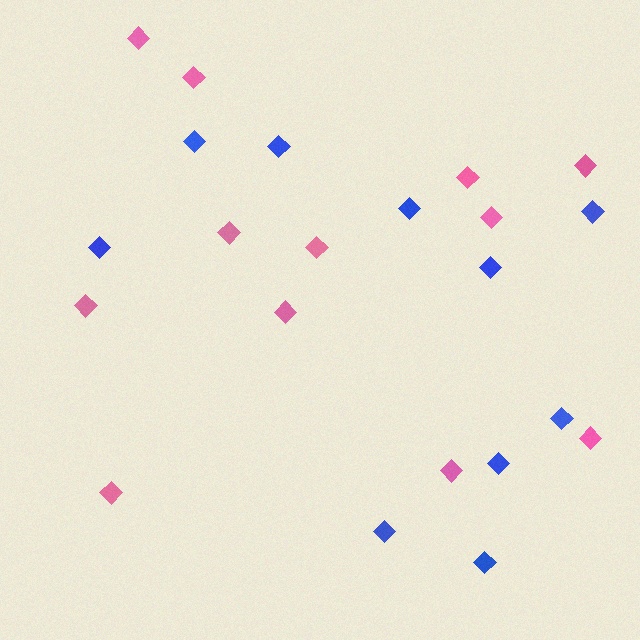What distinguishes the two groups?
There are 2 groups: one group of blue diamonds (10) and one group of pink diamonds (12).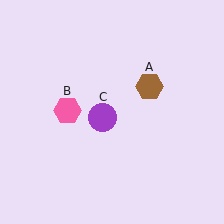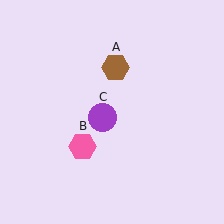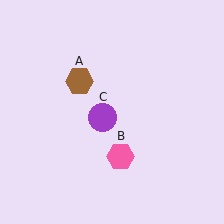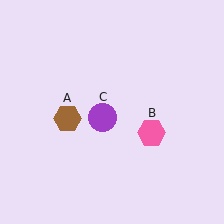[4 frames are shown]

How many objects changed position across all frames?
2 objects changed position: brown hexagon (object A), pink hexagon (object B).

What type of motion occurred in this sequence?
The brown hexagon (object A), pink hexagon (object B) rotated counterclockwise around the center of the scene.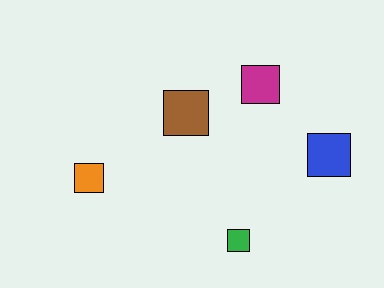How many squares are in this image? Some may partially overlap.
There are 5 squares.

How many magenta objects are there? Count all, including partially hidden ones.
There is 1 magenta object.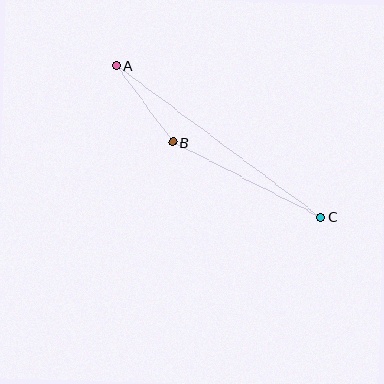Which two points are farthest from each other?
Points A and C are farthest from each other.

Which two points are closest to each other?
Points A and B are closest to each other.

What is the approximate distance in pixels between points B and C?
The distance between B and C is approximately 166 pixels.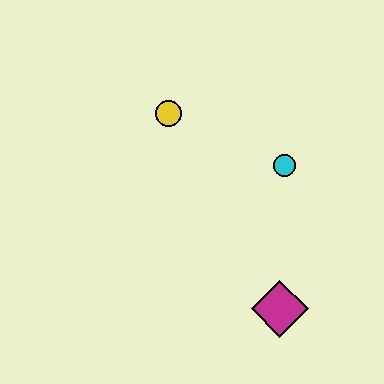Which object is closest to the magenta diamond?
The cyan circle is closest to the magenta diamond.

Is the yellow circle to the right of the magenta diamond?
No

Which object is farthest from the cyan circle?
The magenta diamond is farthest from the cyan circle.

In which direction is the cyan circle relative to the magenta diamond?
The cyan circle is above the magenta diamond.